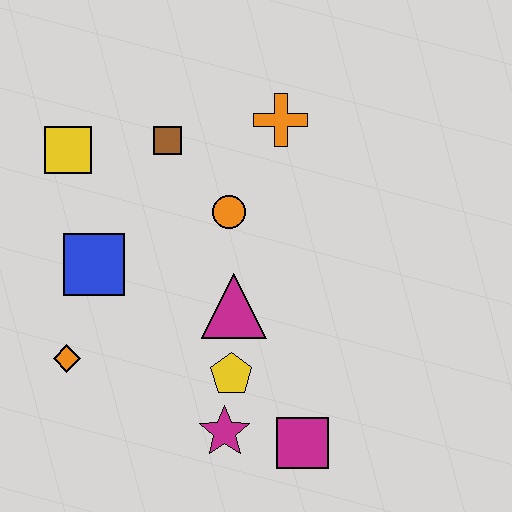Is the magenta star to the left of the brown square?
No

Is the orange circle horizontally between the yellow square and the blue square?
No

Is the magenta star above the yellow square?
No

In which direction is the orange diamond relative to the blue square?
The orange diamond is below the blue square.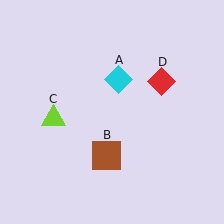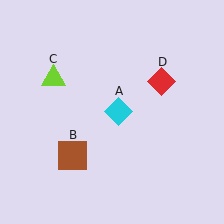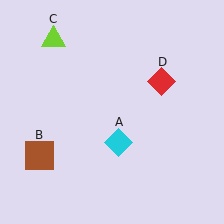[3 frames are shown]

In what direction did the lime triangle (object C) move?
The lime triangle (object C) moved up.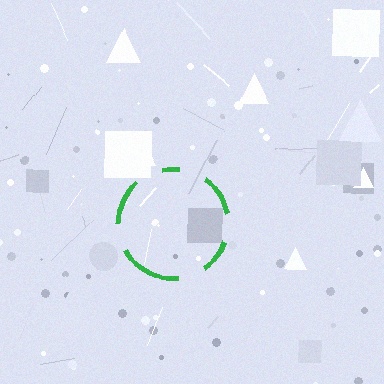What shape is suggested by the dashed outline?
The dashed outline suggests a circle.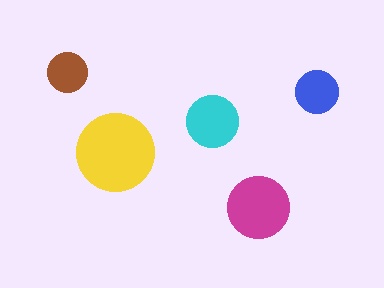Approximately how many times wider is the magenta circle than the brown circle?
About 1.5 times wider.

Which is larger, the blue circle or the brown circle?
The blue one.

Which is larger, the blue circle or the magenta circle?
The magenta one.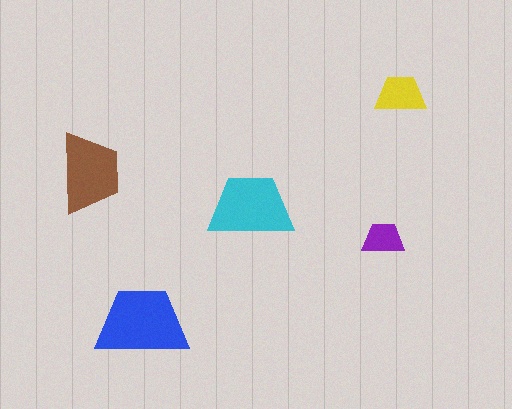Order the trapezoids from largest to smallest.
the blue one, the cyan one, the brown one, the yellow one, the purple one.